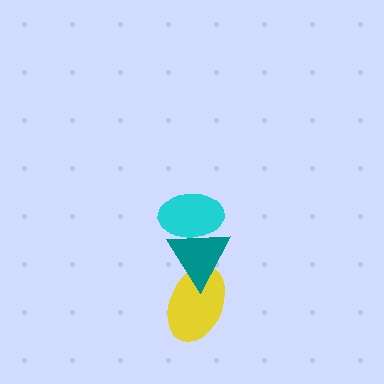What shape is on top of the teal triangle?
The cyan ellipse is on top of the teal triangle.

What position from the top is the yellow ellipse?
The yellow ellipse is 3rd from the top.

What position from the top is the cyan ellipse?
The cyan ellipse is 1st from the top.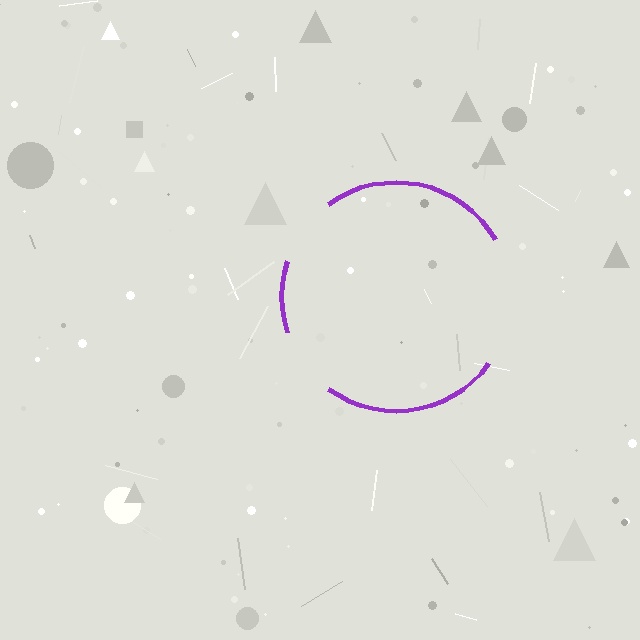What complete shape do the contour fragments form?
The contour fragments form a circle.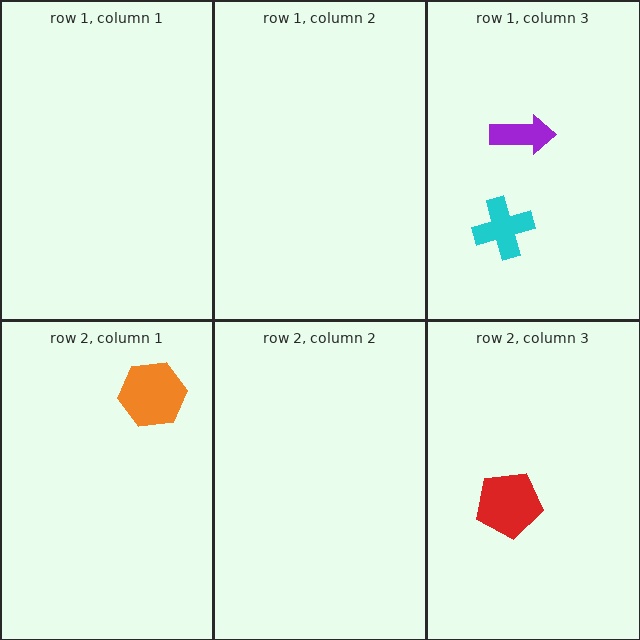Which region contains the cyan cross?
The row 1, column 3 region.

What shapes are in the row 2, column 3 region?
The red pentagon.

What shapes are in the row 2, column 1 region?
The orange hexagon.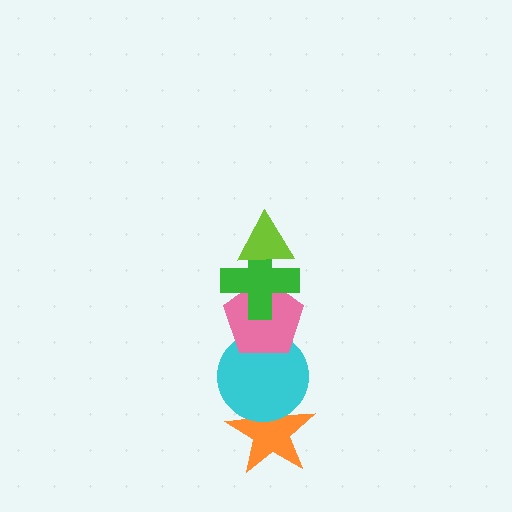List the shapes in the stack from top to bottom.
From top to bottom: the lime triangle, the green cross, the pink pentagon, the cyan circle, the orange star.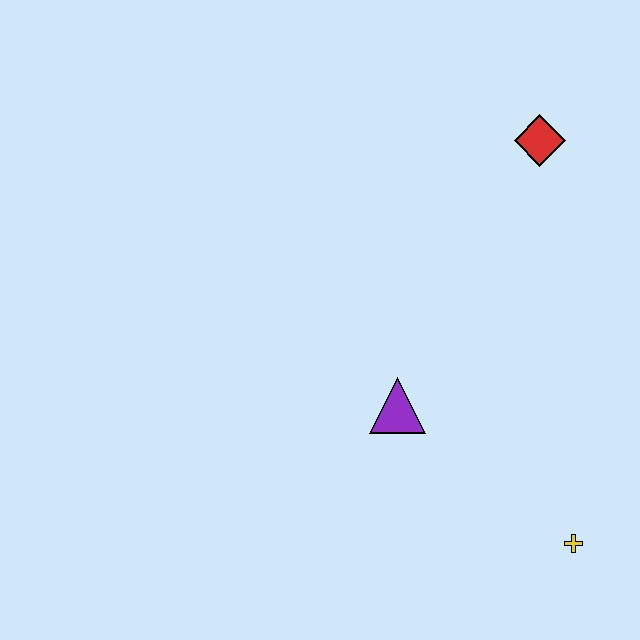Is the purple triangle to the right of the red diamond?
No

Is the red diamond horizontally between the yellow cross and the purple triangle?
Yes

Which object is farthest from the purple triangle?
The red diamond is farthest from the purple triangle.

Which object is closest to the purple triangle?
The yellow cross is closest to the purple triangle.